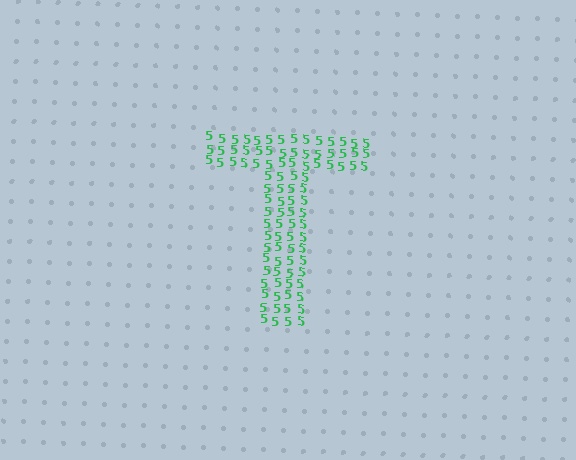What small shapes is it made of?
It is made of small digit 5's.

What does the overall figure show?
The overall figure shows the letter T.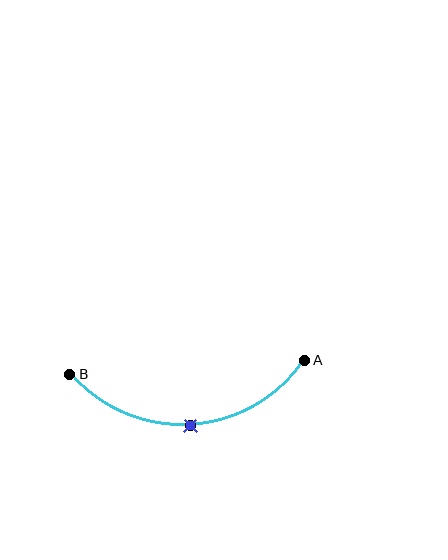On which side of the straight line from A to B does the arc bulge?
The arc bulges below the straight line connecting A and B.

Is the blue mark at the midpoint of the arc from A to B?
Yes. The blue mark lies on the arc at equal arc-length from both A and B — it is the arc midpoint.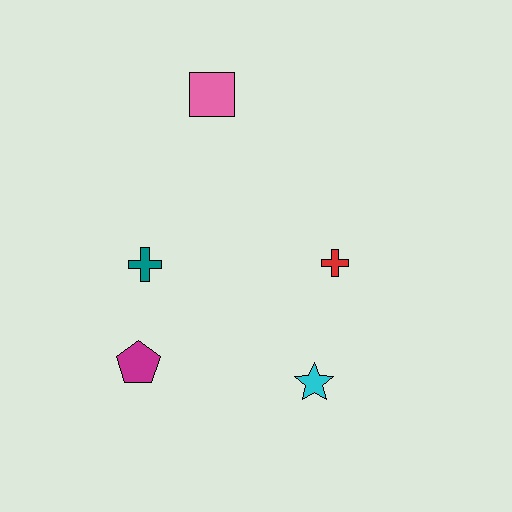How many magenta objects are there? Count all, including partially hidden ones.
There is 1 magenta object.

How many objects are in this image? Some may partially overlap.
There are 5 objects.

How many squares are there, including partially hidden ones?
There is 1 square.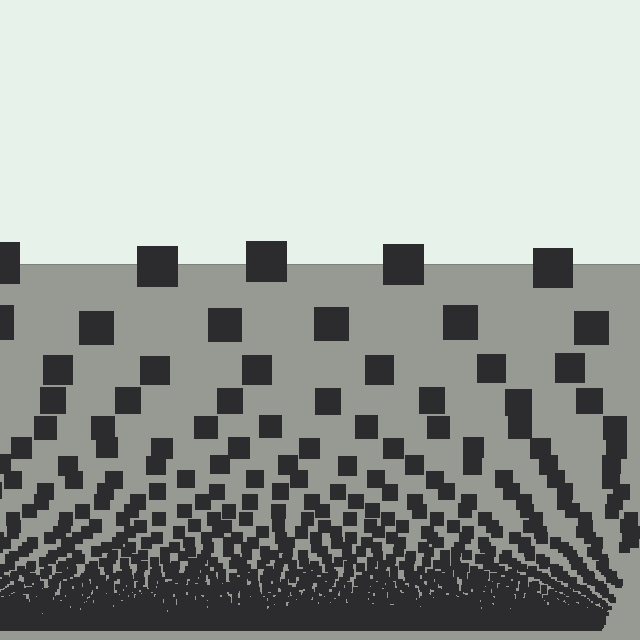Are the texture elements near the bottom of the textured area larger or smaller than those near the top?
Smaller. The gradient is inverted — elements near the bottom are smaller and denser.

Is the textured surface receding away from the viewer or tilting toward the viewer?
The surface appears to tilt toward the viewer. Texture elements get larger and sparser toward the top.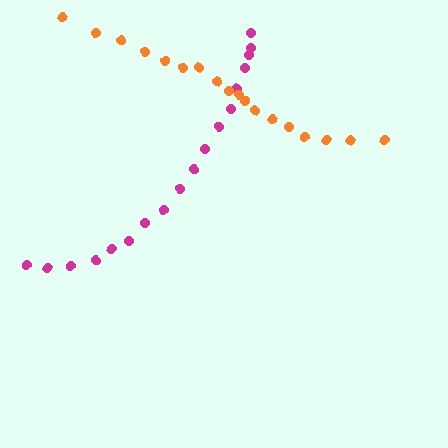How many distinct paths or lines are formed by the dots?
There are 2 distinct paths.